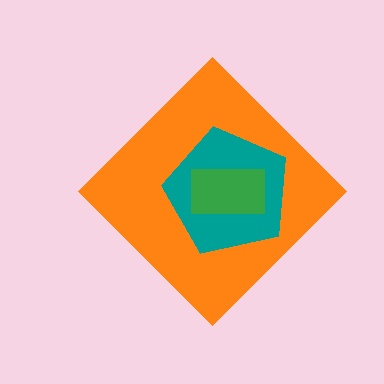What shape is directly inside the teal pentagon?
The green rectangle.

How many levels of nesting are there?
3.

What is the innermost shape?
The green rectangle.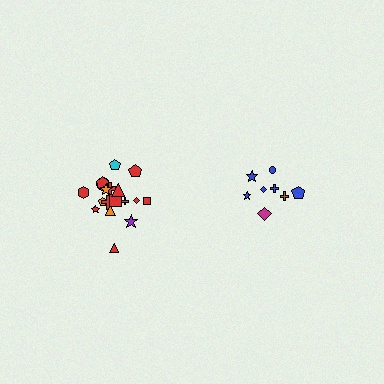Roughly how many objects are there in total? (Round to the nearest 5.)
Roughly 25 objects in total.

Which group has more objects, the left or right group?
The left group.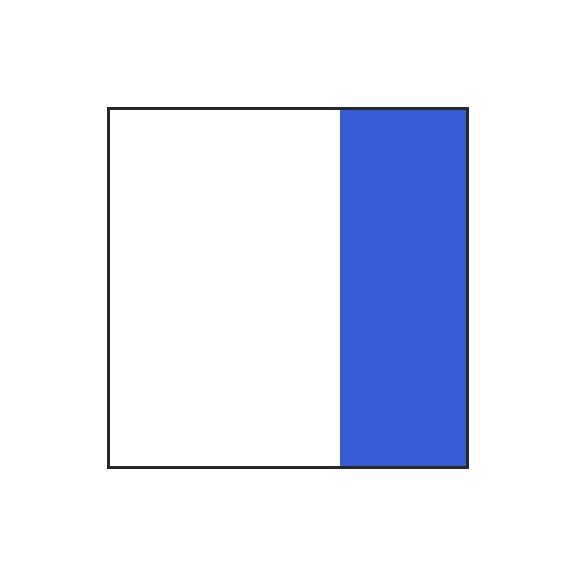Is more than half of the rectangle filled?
No.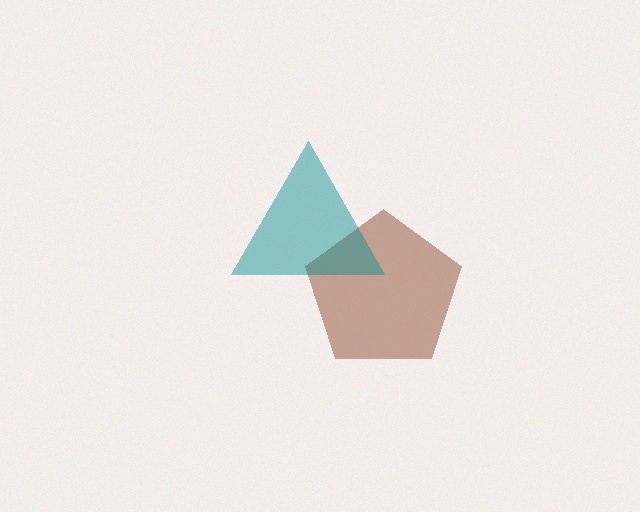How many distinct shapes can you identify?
There are 2 distinct shapes: a brown pentagon, a teal triangle.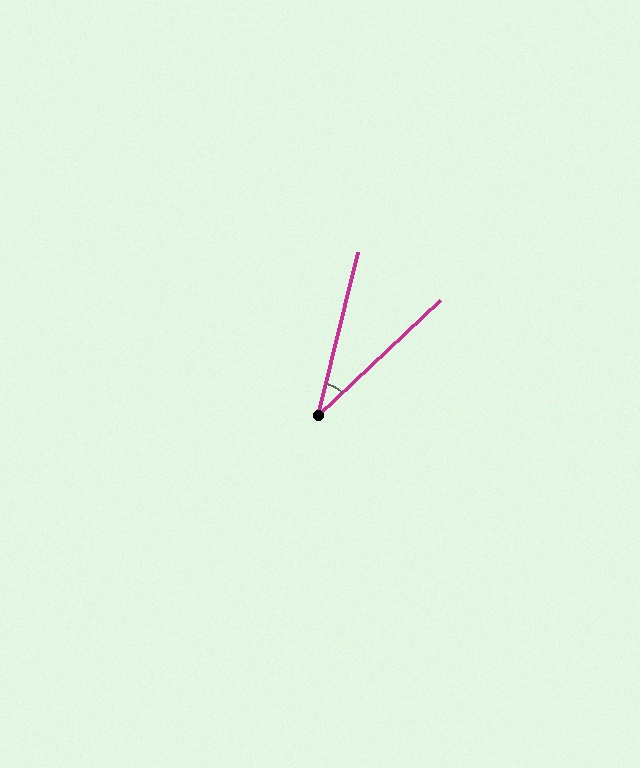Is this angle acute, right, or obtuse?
It is acute.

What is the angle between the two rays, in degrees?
Approximately 33 degrees.